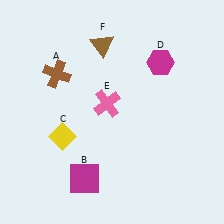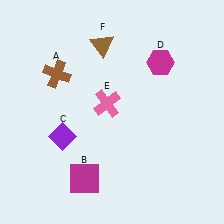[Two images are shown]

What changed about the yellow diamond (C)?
In Image 1, C is yellow. In Image 2, it changed to purple.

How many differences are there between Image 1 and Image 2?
There is 1 difference between the two images.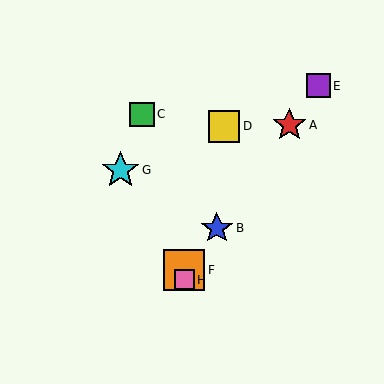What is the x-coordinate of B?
Object B is at x≈217.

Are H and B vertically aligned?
No, H is at x≈184 and B is at x≈217.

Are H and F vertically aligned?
Yes, both are at x≈184.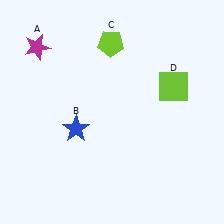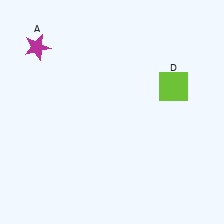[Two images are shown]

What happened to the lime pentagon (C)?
The lime pentagon (C) was removed in Image 2. It was in the top-left area of Image 1.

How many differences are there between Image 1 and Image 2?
There are 2 differences between the two images.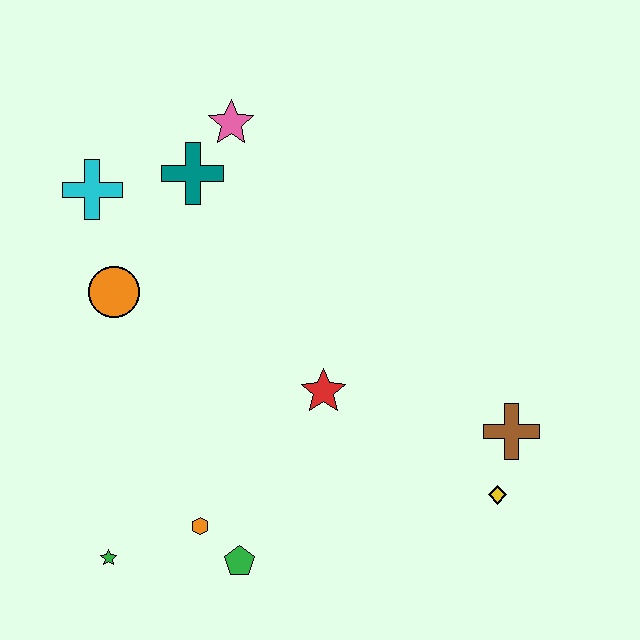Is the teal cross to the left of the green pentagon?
Yes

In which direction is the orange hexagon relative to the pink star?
The orange hexagon is below the pink star.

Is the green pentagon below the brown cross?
Yes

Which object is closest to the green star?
The orange hexagon is closest to the green star.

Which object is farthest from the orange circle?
The yellow diamond is farthest from the orange circle.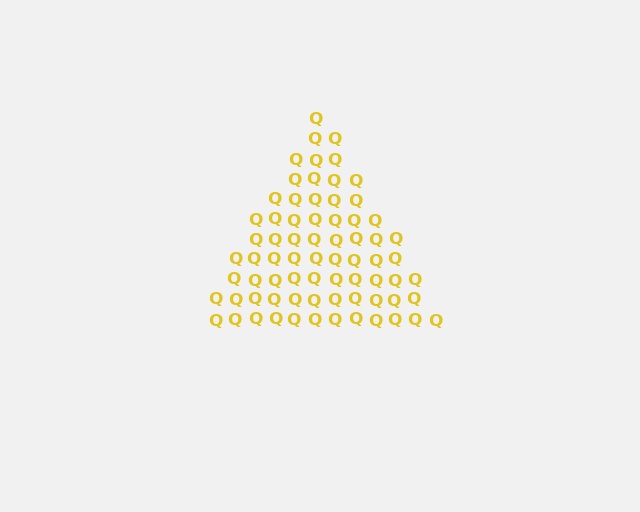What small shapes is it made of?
It is made of small letter Q's.